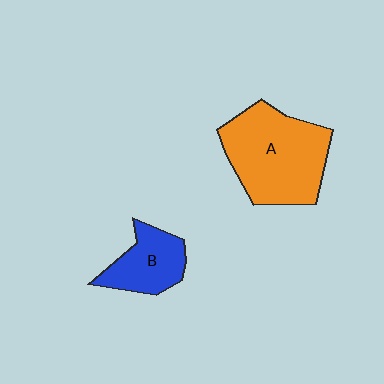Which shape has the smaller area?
Shape B (blue).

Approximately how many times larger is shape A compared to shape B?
Approximately 2.0 times.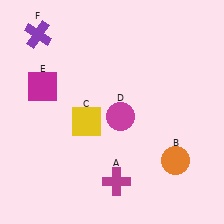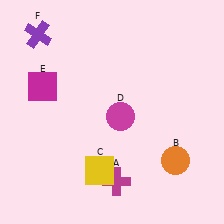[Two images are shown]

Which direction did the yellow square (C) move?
The yellow square (C) moved down.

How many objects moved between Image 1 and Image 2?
1 object moved between the two images.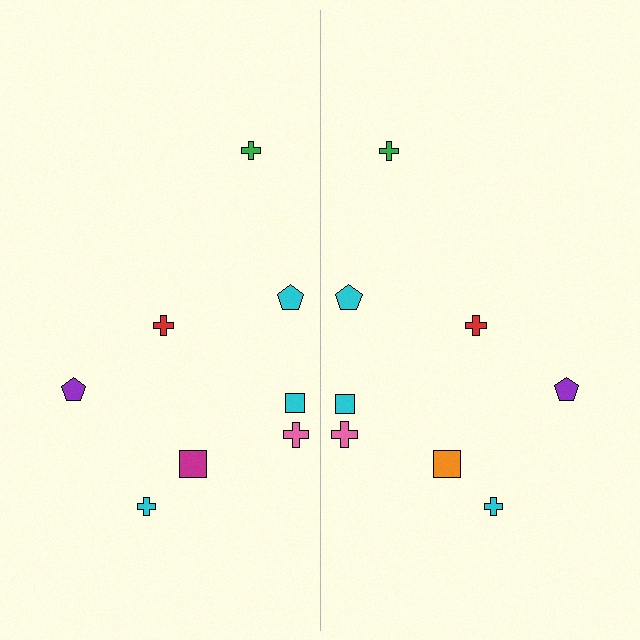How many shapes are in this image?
There are 16 shapes in this image.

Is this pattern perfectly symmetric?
No, the pattern is not perfectly symmetric. The orange square on the right side breaks the symmetry — its mirror counterpart is magenta.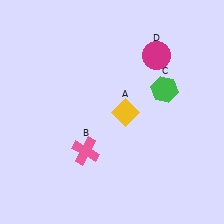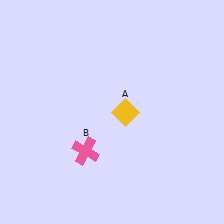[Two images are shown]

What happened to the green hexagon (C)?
The green hexagon (C) was removed in Image 2. It was in the top-right area of Image 1.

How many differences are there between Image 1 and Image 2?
There are 2 differences between the two images.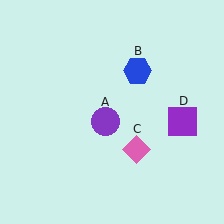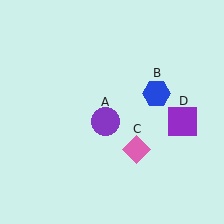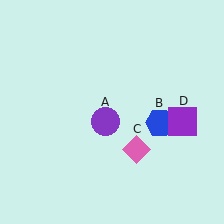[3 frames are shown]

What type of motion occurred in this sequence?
The blue hexagon (object B) rotated clockwise around the center of the scene.